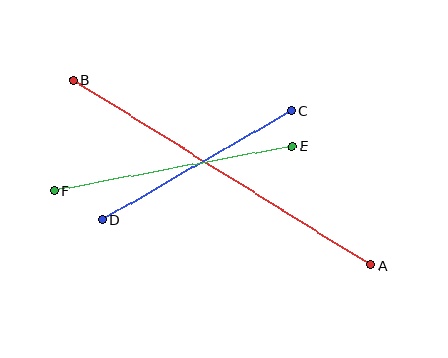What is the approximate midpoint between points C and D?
The midpoint is at approximately (197, 165) pixels.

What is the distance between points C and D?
The distance is approximately 218 pixels.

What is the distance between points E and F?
The distance is approximately 242 pixels.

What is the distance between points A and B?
The distance is approximately 351 pixels.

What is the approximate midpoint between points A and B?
The midpoint is at approximately (222, 172) pixels.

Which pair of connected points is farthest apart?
Points A and B are farthest apart.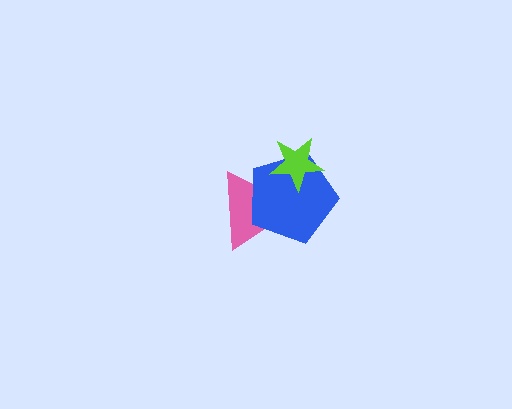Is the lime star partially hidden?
No, no other shape covers it.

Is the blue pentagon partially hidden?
Yes, it is partially covered by another shape.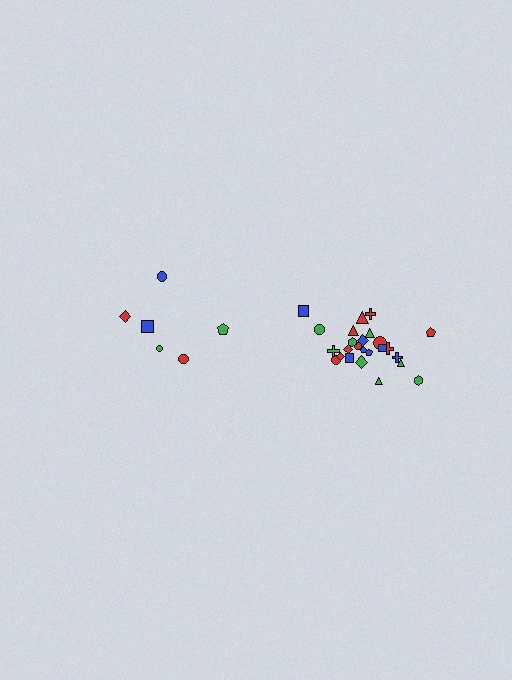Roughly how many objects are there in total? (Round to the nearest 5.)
Roughly 30 objects in total.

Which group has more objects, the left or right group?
The right group.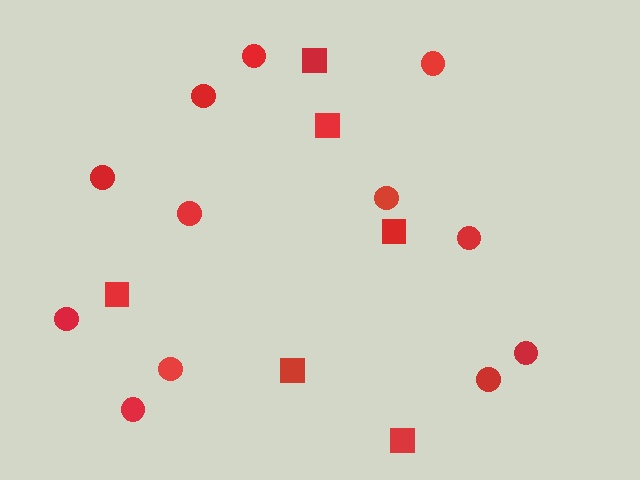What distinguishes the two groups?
There are 2 groups: one group of circles (12) and one group of squares (6).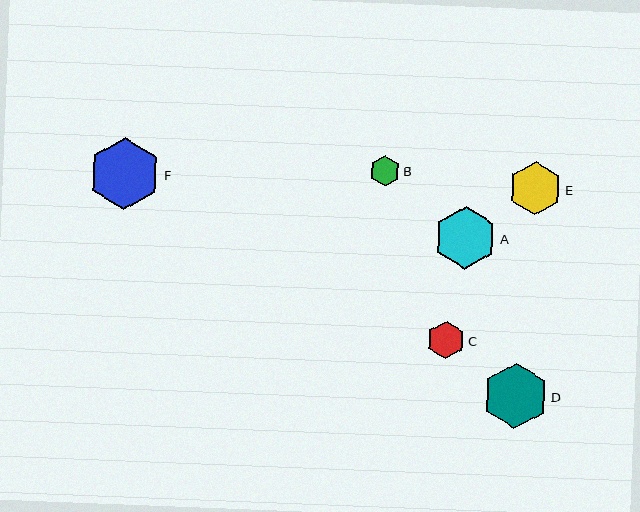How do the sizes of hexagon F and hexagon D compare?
Hexagon F and hexagon D are approximately the same size.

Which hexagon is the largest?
Hexagon F is the largest with a size of approximately 72 pixels.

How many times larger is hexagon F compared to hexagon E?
Hexagon F is approximately 1.3 times the size of hexagon E.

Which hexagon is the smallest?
Hexagon B is the smallest with a size of approximately 30 pixels.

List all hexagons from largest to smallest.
From largest to smallest: F, D, A, E, C, B.